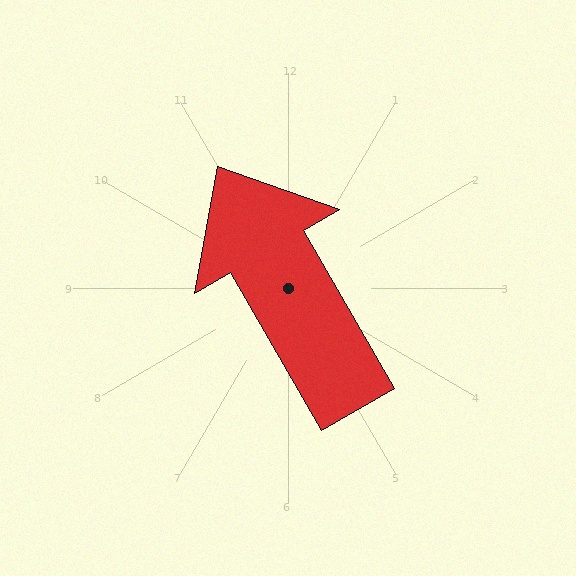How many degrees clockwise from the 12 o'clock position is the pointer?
Approximately 330 degrees.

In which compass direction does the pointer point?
Northwest.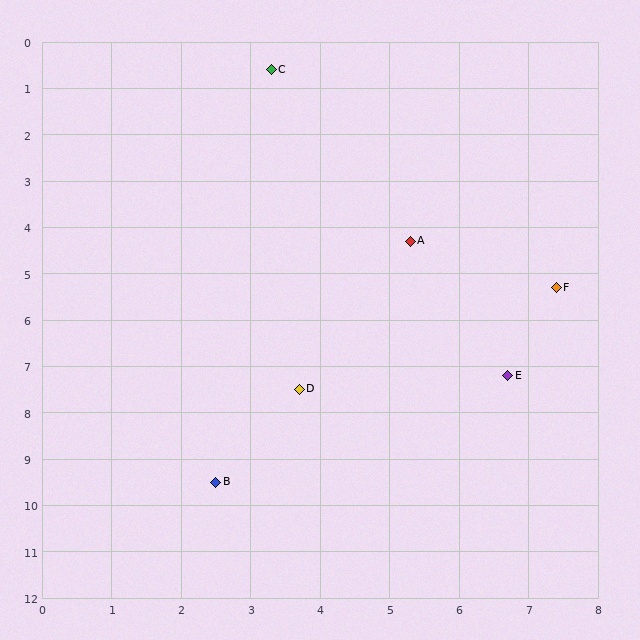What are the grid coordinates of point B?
Point B is at approximately (2.5, 9.5).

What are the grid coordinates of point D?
Point D is at approximately (3.7, 7.5).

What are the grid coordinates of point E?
Point E is at approximately (6.7, 7.2).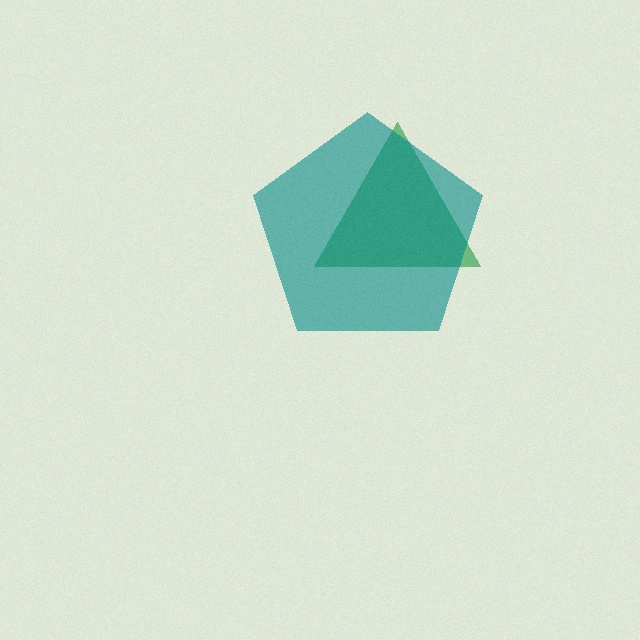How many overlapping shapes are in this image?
There are 2 overlapping shapes in the image.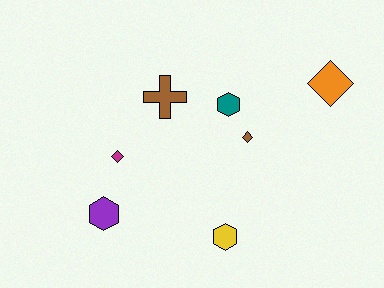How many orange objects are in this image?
There is 1 orange object.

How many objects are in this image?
There are 7 objects.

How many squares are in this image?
There are no squares.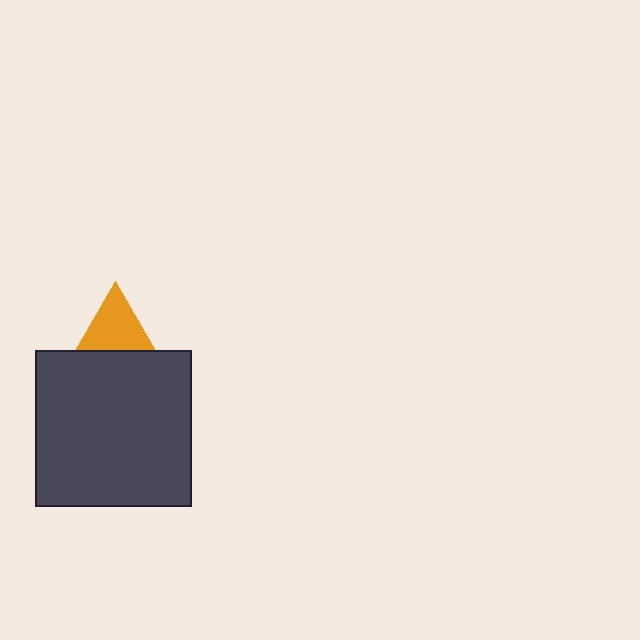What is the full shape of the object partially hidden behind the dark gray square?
The partially hidden object is an orange triangle.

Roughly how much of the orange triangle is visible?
About half of it is visible (roughly 58%).